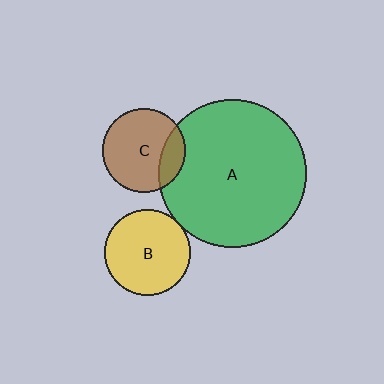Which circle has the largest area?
Circle A (green).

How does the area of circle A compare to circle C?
Approximately 3.2 times.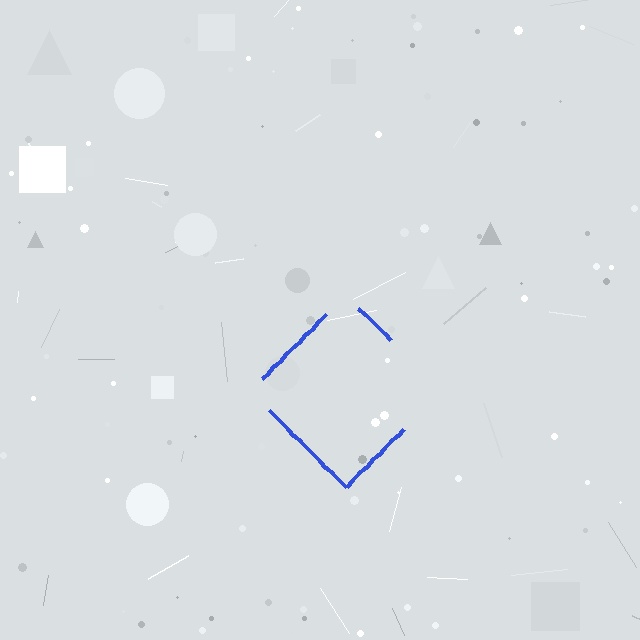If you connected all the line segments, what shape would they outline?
They would outline a diamond.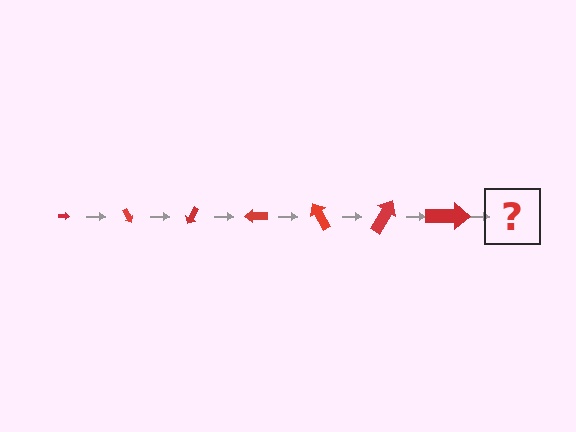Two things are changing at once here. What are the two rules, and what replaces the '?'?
The two rules are that the arrow grows larger each step and it rotates 60 degrees each step. The '?' should be an arrow, larger than the previous one and rotated 420 degrees from the start.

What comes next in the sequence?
The next element should be an arrow, larger than the previous one and rotated 420 degrees from the start.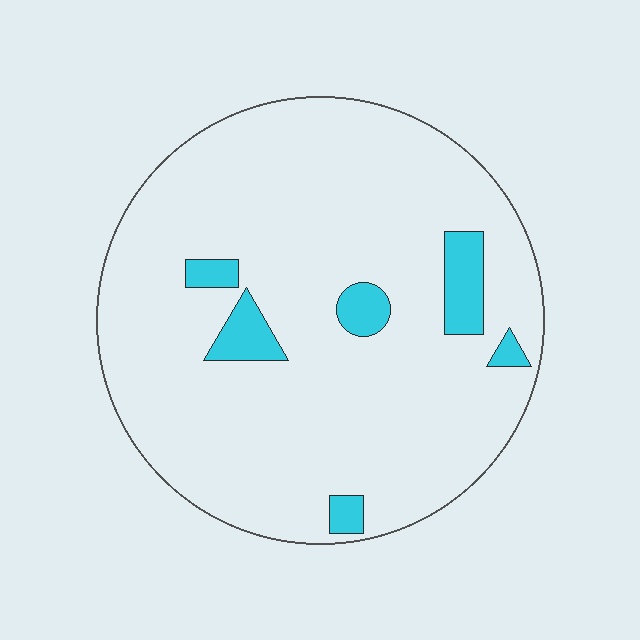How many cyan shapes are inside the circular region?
6.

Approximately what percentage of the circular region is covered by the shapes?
Approximately 10%.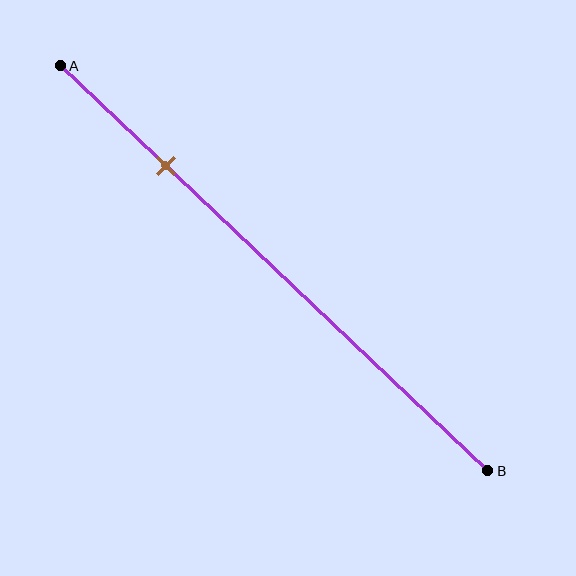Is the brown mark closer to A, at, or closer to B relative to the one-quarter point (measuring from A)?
The brown mark is approximately at the one-quarter point of segment AB.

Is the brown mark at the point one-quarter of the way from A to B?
Yes, the mark is approximately at the one-quarter point.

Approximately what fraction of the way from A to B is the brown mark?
The brown mark is approximately 25% of the way from A to B.